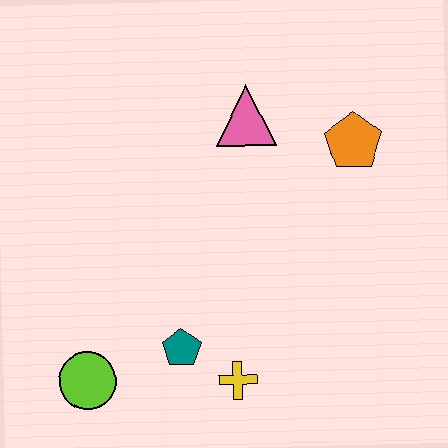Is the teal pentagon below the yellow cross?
No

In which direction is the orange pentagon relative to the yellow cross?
The orange pentagon is above the yellow cross.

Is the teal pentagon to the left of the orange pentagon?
Yes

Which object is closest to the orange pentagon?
The pink triangle is closest to the orange pentagon.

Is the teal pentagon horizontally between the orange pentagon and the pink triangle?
No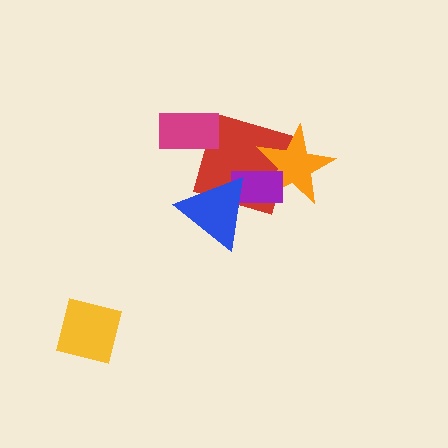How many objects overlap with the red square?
3 objects overlap with the red square.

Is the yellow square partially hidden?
No, no other shape covers it.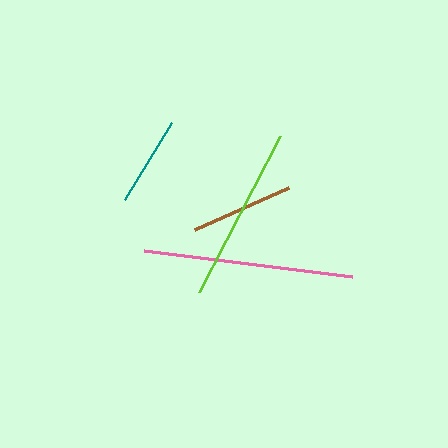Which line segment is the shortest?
The teal line is the shortest at approximately 90 pixels.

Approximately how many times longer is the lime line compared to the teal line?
The lime line is approximately 1.9 times the length of the teal line.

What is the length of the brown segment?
The brown segment is approximately 103 pixels long.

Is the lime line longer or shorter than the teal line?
The lime line is longer than the teal line.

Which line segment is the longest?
The pink line is the longest at approximately 209 pixels.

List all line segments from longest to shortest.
From longest to shortest: pink, lime, brown, teal.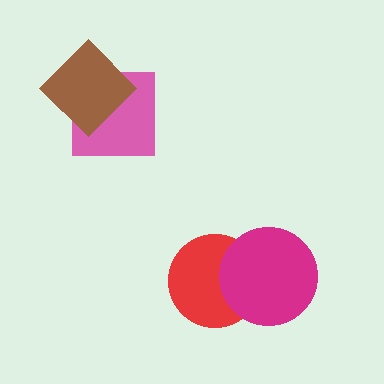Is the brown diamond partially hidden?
No, no other shape covers it.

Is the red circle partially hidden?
Yes, it is partially covered by another shape.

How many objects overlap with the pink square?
1 object overlaps with the pink square.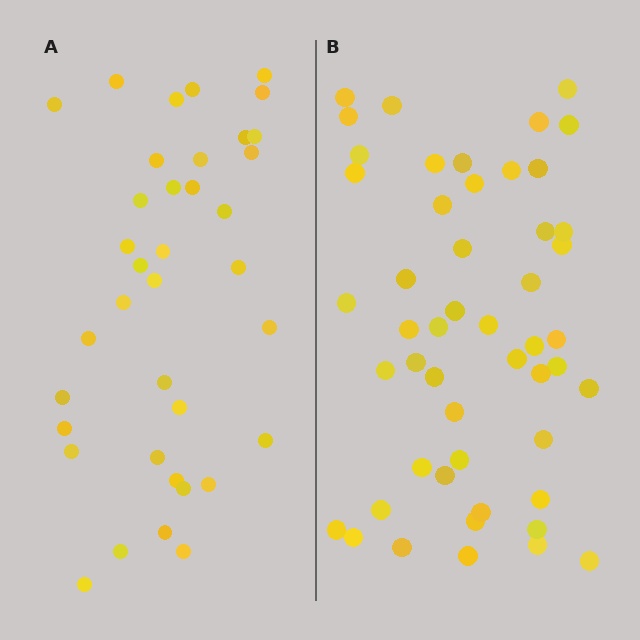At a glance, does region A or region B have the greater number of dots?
Region B (the right region) has more dots.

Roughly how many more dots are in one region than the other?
Region B has approximately 15 more dots than region A.